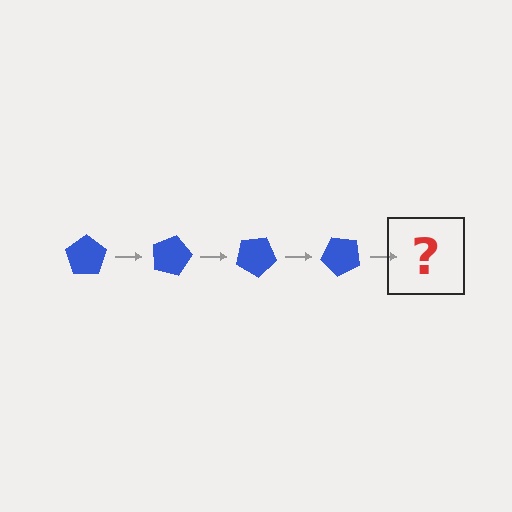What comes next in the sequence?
The next element should be a blue pentagon rotated 60 degrees.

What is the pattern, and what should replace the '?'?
The pattern is that the pentagon rotates 15 degrees each step. The '?' should be a blue pentagon rotated 60 degrees.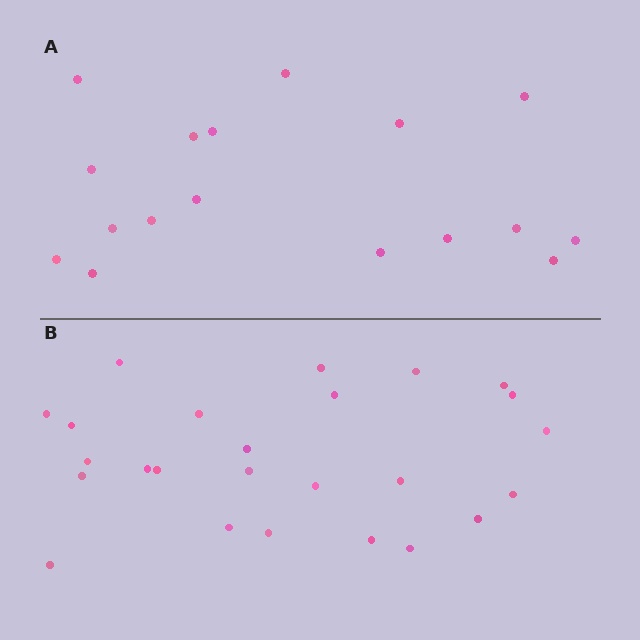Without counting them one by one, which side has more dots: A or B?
Region B (the bottom region) has more dots.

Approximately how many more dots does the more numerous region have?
Region B has roughly 8 or so more dots than region A.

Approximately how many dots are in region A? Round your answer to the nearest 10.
About 20 dots. (The exact count is 17, which rounds to 20.)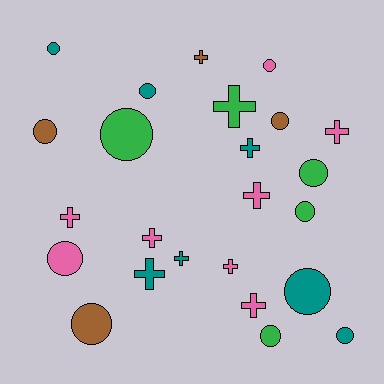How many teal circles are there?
There are 4 teal circles.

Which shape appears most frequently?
Circle, with 13 objects.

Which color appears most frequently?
Pink, with 8 objects.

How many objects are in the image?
There are 24 objects.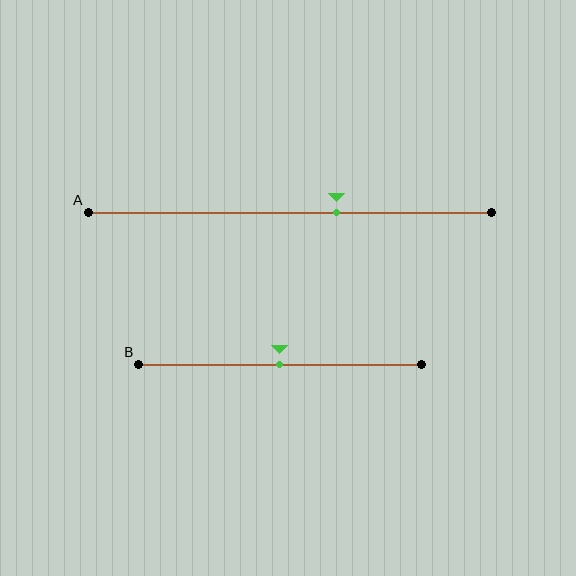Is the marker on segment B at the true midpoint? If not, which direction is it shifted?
Yes, the marker on segment B is at the true midpoint.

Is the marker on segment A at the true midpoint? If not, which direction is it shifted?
No, the marker on segment A is shifted to the right by about 11% of the segment length.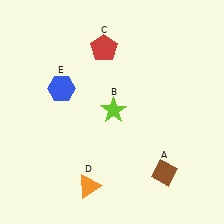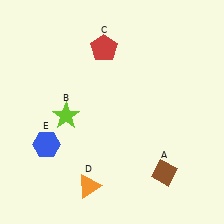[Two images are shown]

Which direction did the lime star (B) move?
The lime star (B) moved left.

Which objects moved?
The objects that moved are: the lime star (B), the blue hexagon (E).